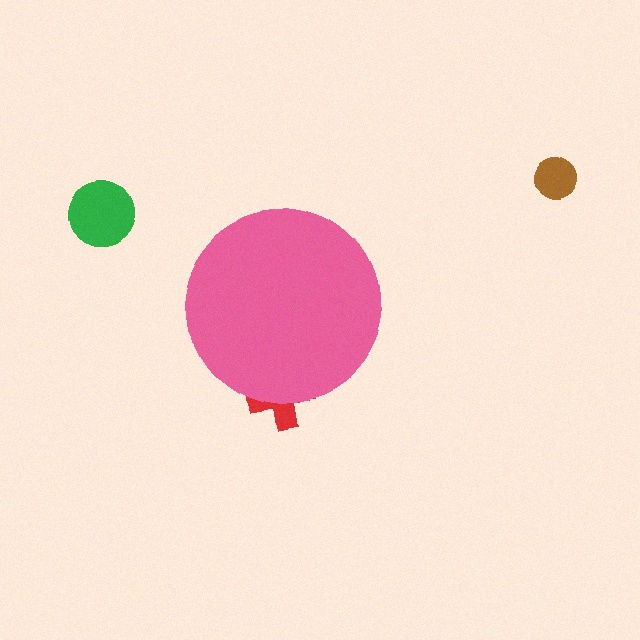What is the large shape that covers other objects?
A pink circle.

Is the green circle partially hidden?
No, the green circle is fully visible.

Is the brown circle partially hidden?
No, the brown circle is fully visible.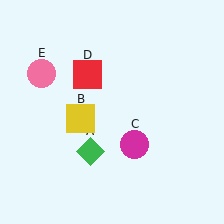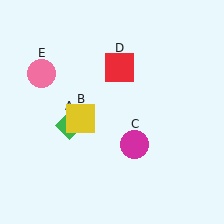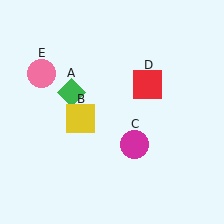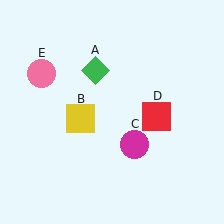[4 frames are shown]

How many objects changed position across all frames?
2 objects changed position: green diamond (object A), red square (object D).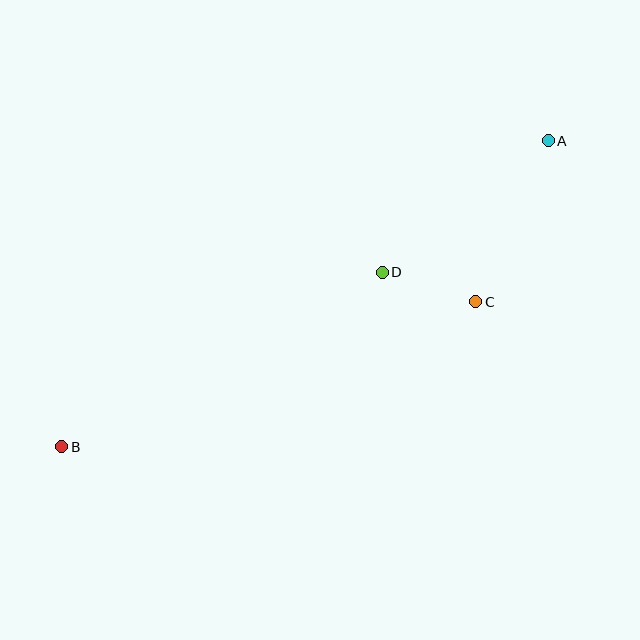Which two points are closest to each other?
Points C and D are closest to each other.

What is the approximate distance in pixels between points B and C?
The distance between B and C is approximately 439 pixels.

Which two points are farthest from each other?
Points A and B are farthest from each other.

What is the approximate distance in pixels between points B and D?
The distance between B and D is approximately 365 pixels.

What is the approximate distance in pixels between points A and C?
The distance between A and C is approximately 177 pixels.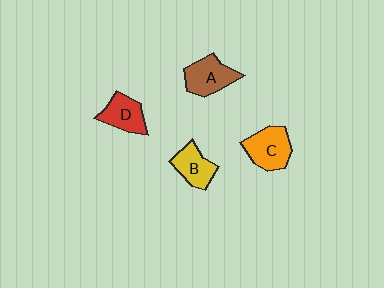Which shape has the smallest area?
Shape D (red).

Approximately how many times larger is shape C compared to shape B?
Approximately 1.3 times.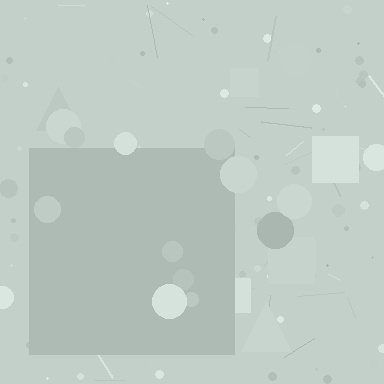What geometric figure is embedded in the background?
A square is embedded in the background.